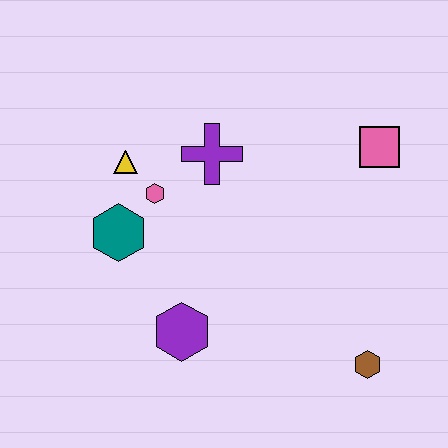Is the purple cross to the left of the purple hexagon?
No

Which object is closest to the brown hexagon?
The purple hexagon is closest to the brown hexagon.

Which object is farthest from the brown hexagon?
The yellow triangle is farthest from the brown hexagon.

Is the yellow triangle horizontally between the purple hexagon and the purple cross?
No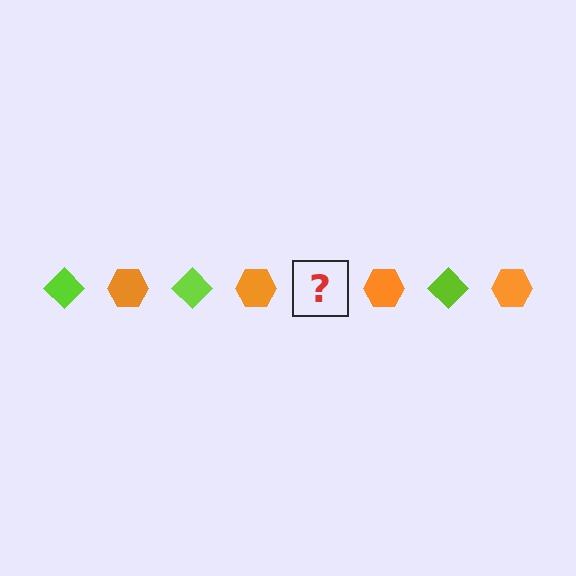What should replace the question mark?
The question mark should be replaced with a lime diamond.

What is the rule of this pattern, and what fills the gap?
The rule is that the pattern alternates between lime diamond and orange hexagon. The gap should be filled with a lime diamond.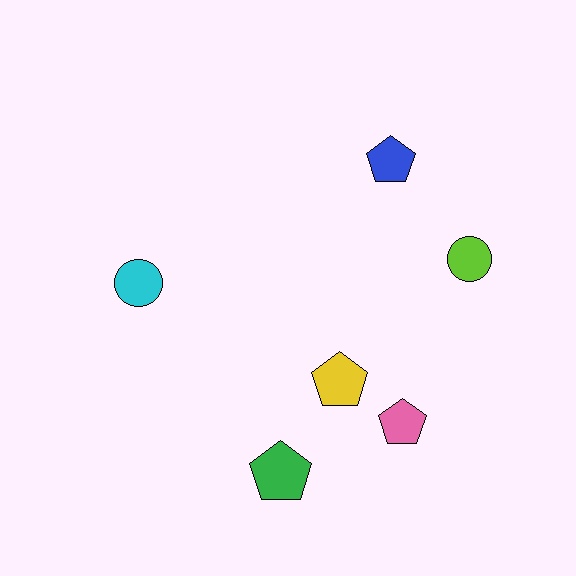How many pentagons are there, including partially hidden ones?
There are 4 pentagons.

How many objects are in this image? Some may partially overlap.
There are 6 objects.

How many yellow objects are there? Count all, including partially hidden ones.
There is 1 yellow object.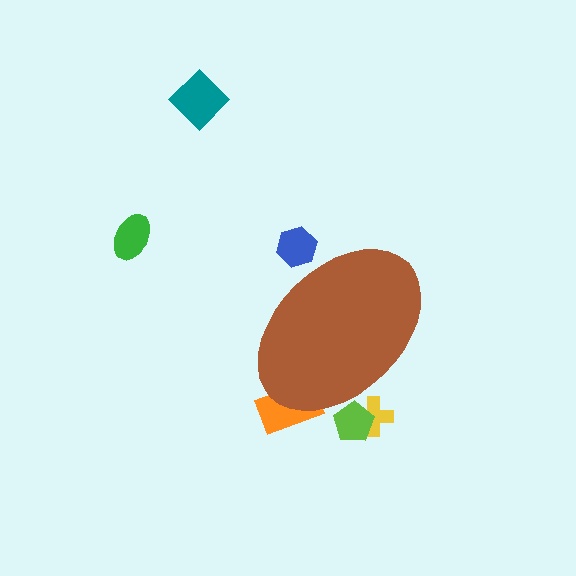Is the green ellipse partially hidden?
No, the green ellipse is fully visible.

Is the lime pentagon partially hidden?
Yes, the lime pentagon is partially hidden behind the brown ellipse.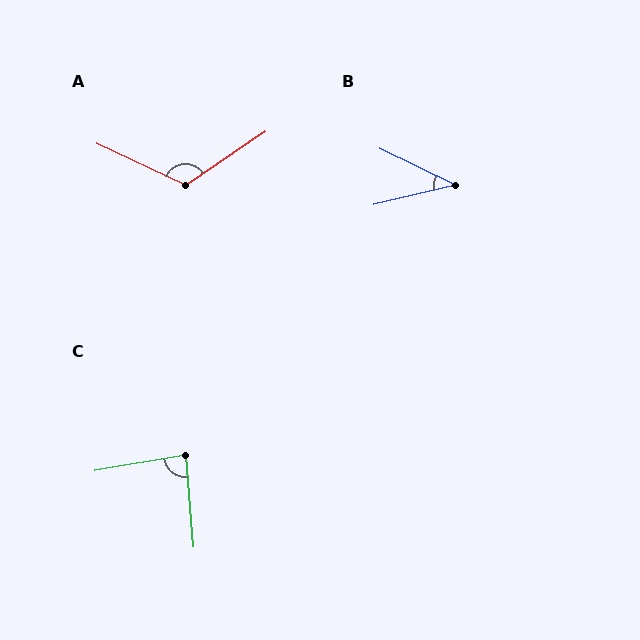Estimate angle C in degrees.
Approximately 85 degrees.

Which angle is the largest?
A, at approximately 121 degrees.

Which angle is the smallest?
B, at approximately 39 degrees.